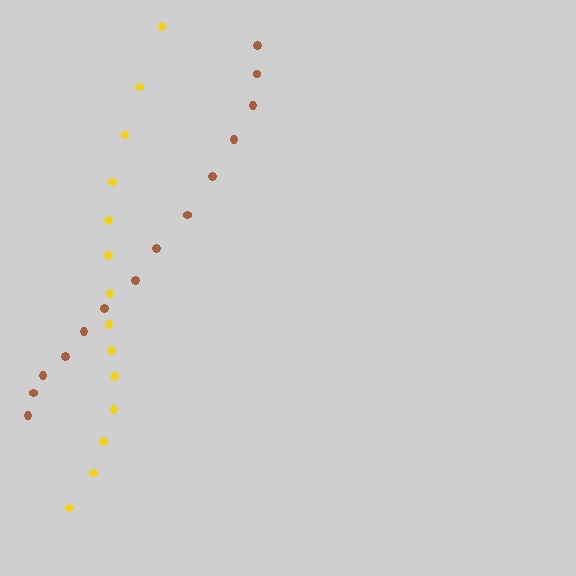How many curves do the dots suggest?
There are 2 distinct paths.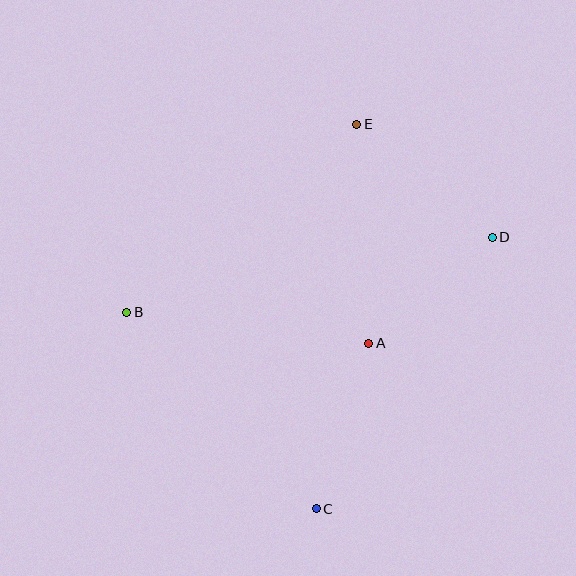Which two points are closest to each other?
Points A and D are closest to each other.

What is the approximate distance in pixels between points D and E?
The distance between D and E is approximately 177 pixels.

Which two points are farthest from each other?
Points C and E are farthest from each other.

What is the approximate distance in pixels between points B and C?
The distance between B and C is approximately 273 pixels.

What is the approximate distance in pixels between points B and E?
The distance between B and E is approximately 297 pixels.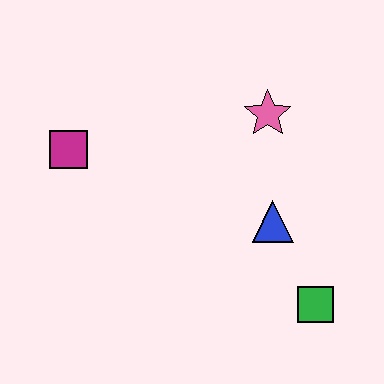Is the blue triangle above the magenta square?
No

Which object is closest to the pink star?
The blue triangle is closest to the pink star.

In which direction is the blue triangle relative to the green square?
The blue triangle is above the green square.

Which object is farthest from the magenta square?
The green square is farthest from the magenta square.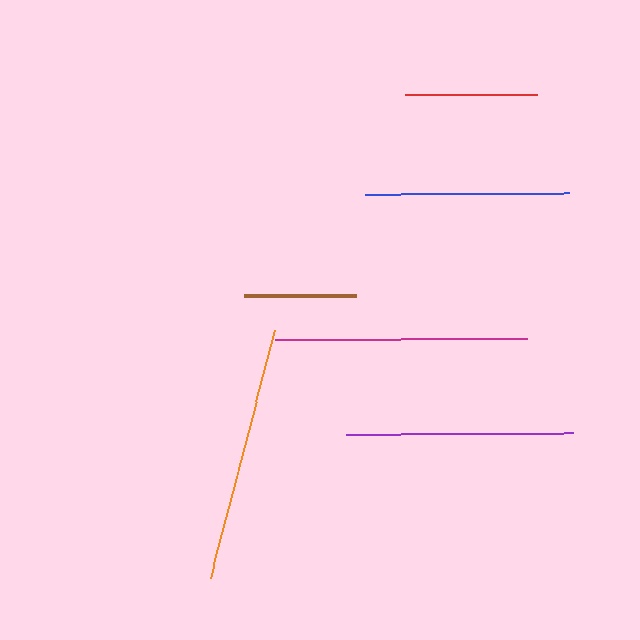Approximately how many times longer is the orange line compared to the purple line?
The orange line is approximately 1.1 times the length of the purple line.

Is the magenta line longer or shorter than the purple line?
The magenta line is longer than the purple line.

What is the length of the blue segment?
The blue segment is approximately 204 pixels long.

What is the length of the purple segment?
The purple segment is approximately 227 pixels long.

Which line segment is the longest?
The orange line is the longest at approximately 255 pixels.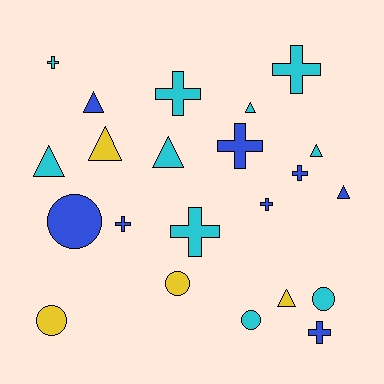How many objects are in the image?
There are 22 objects.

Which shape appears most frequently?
Cross, with 9 objects.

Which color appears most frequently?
Cyan, with 10 objects.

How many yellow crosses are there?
There are no yellow crosses.